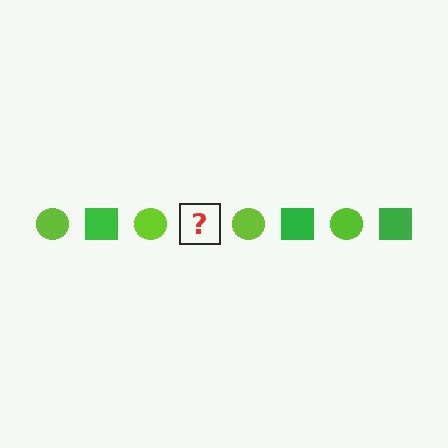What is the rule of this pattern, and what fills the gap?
The rule is that the pattern alternates between lime circle and green square. The gap should be filled with a green square.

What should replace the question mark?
The question mark should be replaced with a green square.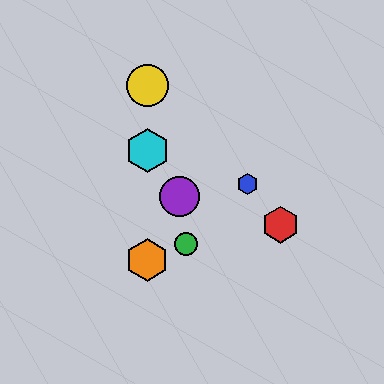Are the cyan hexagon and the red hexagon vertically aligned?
No, the cyan hexagon is at x≈147 and the red hexagon is at x≈281.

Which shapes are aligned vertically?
The yellow circle, the orange hexagon, the cyan hexagon are aligned vertically.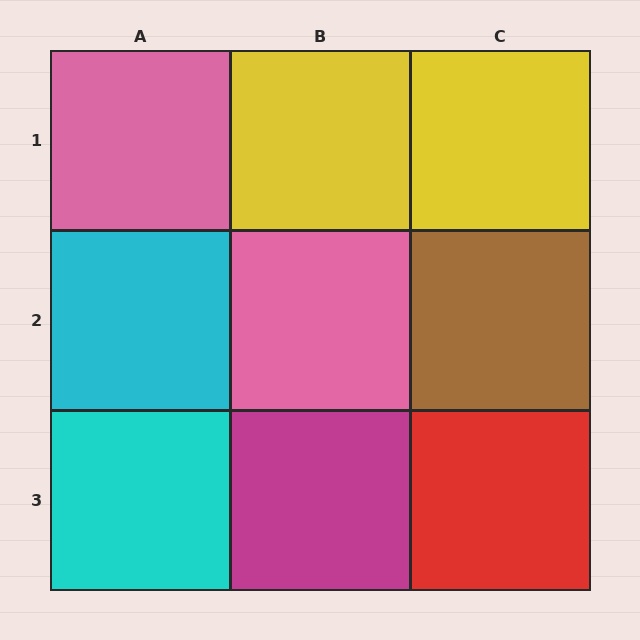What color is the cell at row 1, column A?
Pink.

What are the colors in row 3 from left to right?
Cyan, magenta, red.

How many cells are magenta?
1 cell is magenta.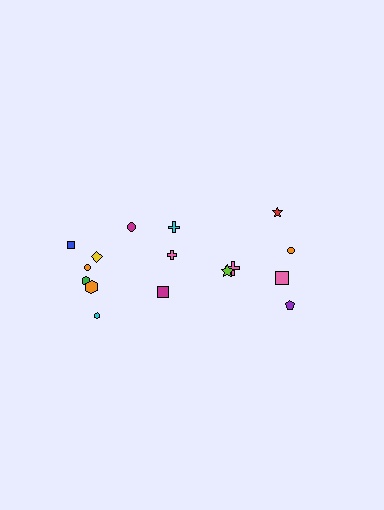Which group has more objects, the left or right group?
The left group.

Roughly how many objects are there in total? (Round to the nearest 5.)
Roughly 15 objects in total.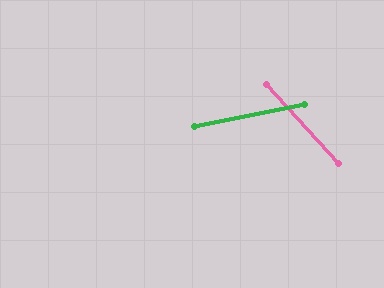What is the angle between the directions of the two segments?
Approximately 59 degrees.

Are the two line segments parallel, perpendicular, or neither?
Neither parallel nor perpendicular — they differ by about 59°.